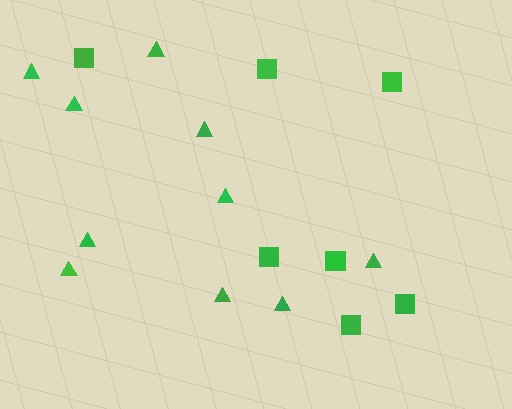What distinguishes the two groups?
There are 2 groups: one group of squares (7) and one group of triangles (10).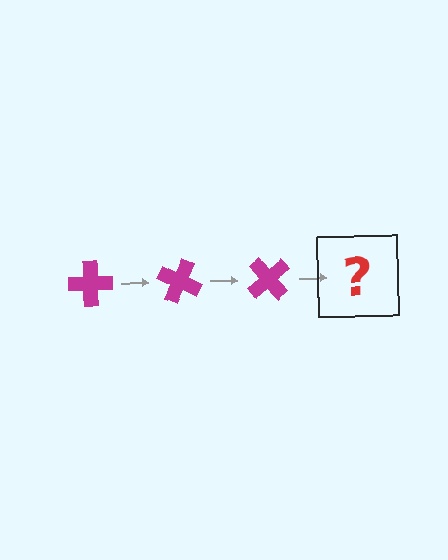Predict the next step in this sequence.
The next step is a magenta cross rotated 75 degrees.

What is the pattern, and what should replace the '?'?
The pattern is that the cross rotates 25 degrees each step. The '?' should be a magenta cross rotated 75 degrees.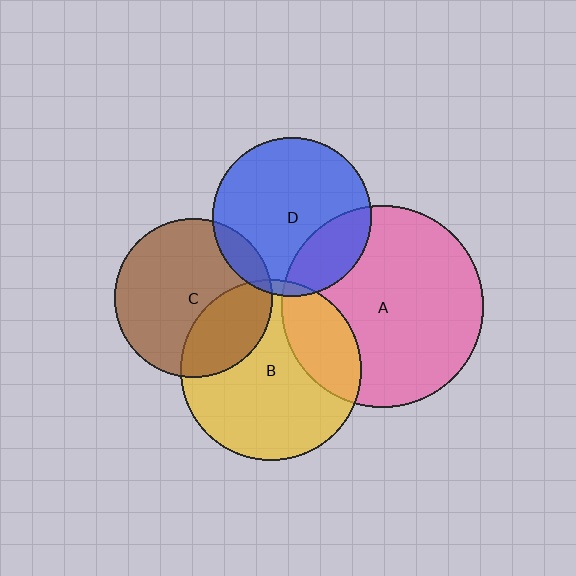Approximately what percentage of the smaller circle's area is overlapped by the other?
Approximately 5%.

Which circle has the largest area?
Circle A (pink).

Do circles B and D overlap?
Yes.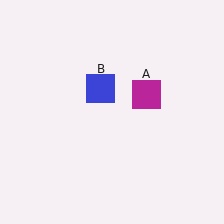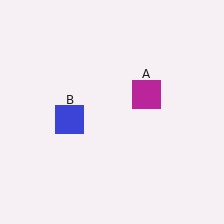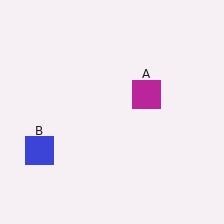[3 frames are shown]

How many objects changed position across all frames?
1 object changed position: blue square (object B).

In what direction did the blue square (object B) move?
The blue square (object B) moved down and to the left.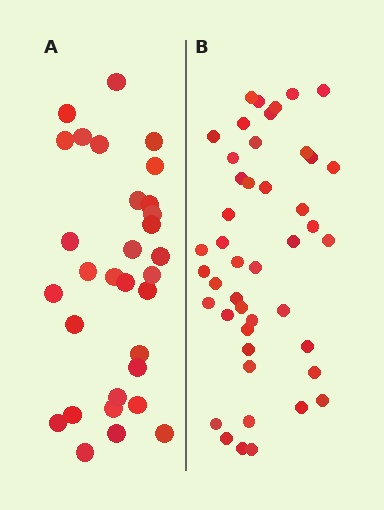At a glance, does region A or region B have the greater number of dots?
Region B (the right region) has more dots.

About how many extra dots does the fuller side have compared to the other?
Region B has approximately 15 more dots than region A.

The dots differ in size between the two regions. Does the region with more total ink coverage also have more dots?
No. Region A has more total ink coverage because its dots are larger, but region B actually contains more individual dots. Total area can be misleading — the number of items is what matters here.